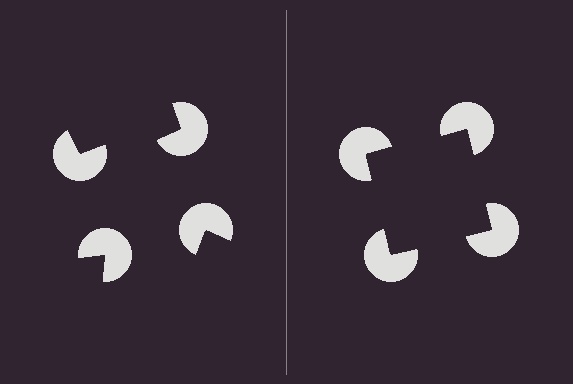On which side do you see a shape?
An illusory square appears on the right side. On the left side the wedge cuts are rotated, so no coherent shape forms.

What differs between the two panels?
The pac-man discs are positioned identically on both sides; only the wedge orientations differ. On the right they align to a square; on the left they are misaligned.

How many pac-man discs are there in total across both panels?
8 — 4 on each side.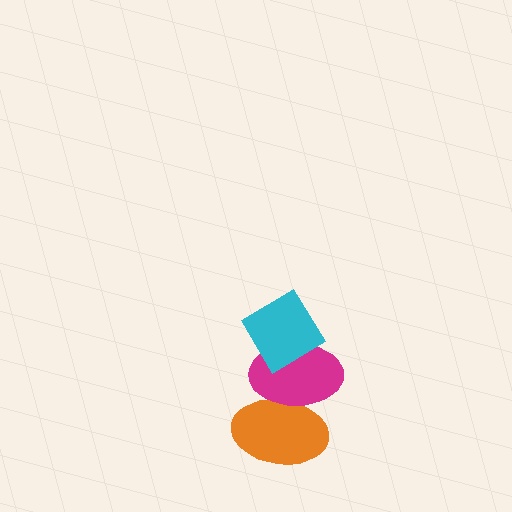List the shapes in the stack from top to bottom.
From top to bottom: the cyan diamond, the magenta ellipse, the orange ellipse.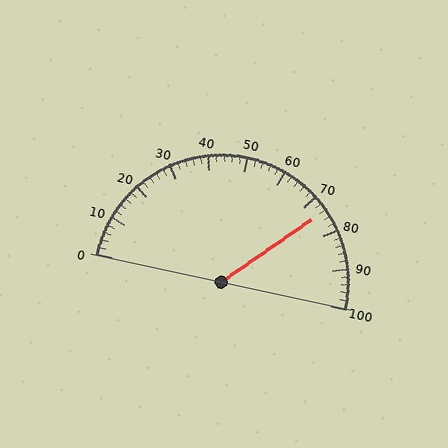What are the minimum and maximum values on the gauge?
The gauge ranges from 0 to 100.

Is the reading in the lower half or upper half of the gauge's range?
The reading is in the upper half of the range (0 to 100).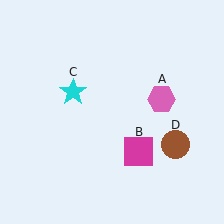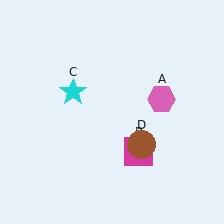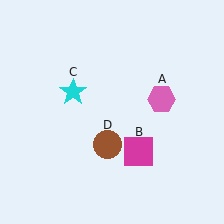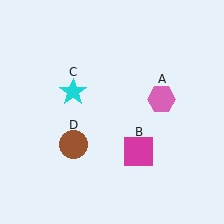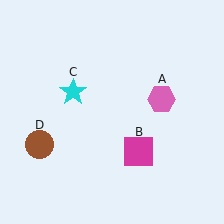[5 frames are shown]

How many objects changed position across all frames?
1 object changed position: brown circle (object D).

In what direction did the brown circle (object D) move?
The brown circle (object D) moved left.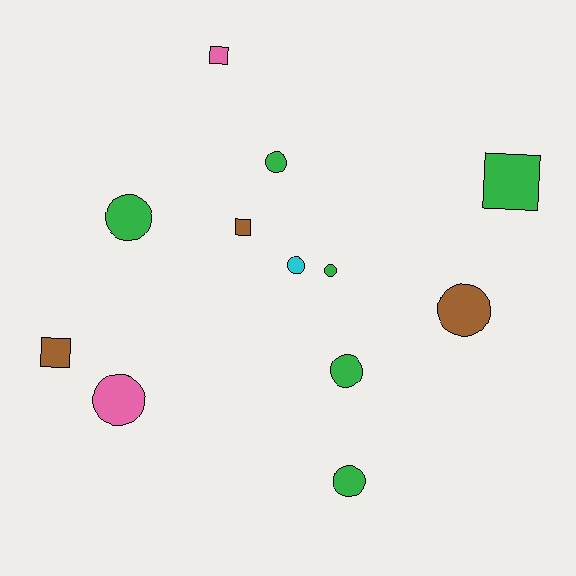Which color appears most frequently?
Green, with 6 objects.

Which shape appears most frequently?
Circle, with 8 objects.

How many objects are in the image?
There are 12 objects.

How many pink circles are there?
There is 1 pink circle.